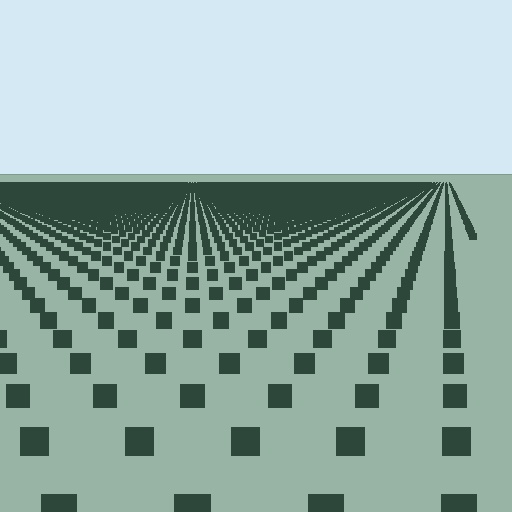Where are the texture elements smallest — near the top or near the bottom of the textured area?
Near the top.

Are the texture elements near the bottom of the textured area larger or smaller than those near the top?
Larger. Near the bottom, elements are closer to the viewer and appear at a bigger on-screen size.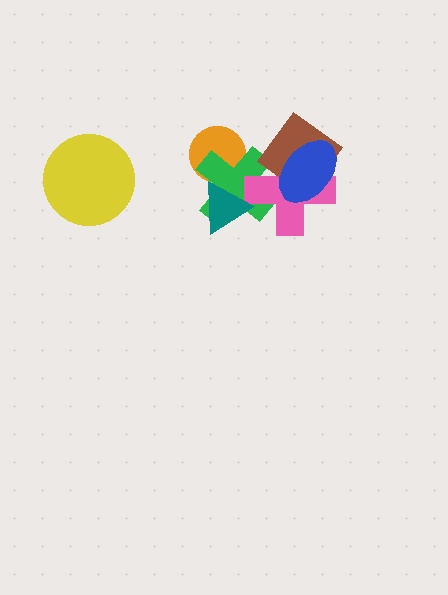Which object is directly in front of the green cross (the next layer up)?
The pink cross is directly in front of the green cross.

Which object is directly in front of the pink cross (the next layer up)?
The brown diamond is directly in front of the pink cross.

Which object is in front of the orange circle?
The green cross is in front of the orange circle.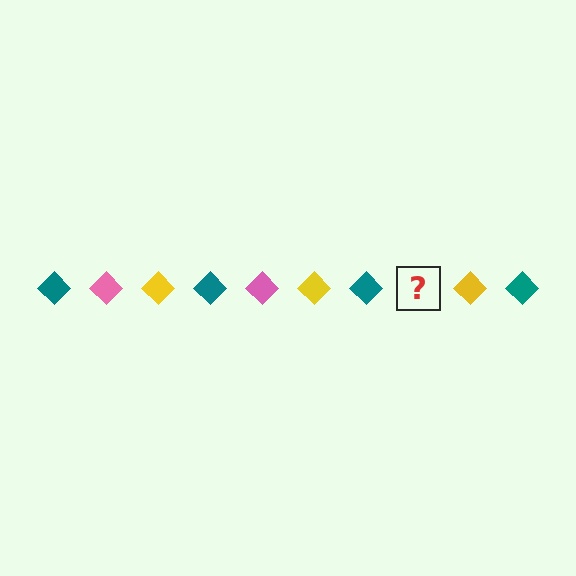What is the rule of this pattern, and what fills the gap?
The rule is that the pattern cycles through teal, pink, yellow diamonds. The gap should be filled with a pink diamond.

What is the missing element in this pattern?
The missing element is a pink diamond.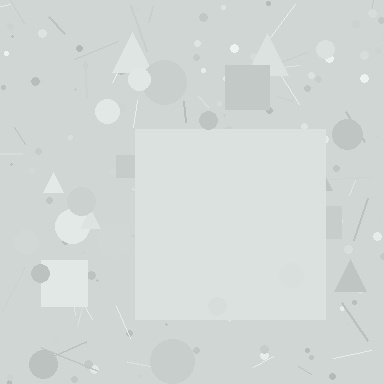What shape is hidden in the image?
A square is hidden in the image.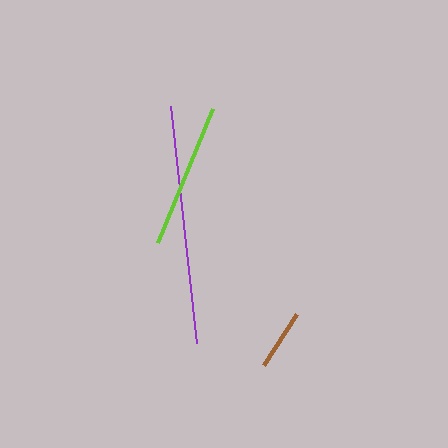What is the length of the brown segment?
The brown segment is approximately 60 pixels long.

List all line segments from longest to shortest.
From longest to shortest: purple, lime, brown.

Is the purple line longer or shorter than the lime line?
The purple line is longer than the lime line.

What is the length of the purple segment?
The purple segment is approximately 239 pixels long.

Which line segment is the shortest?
The brown line is the shortest at approximately 60 pixels.